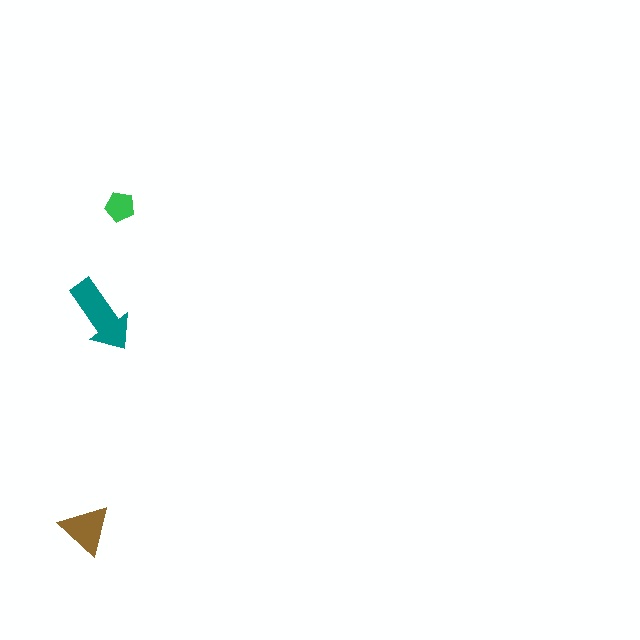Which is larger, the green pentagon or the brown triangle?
The brown triangle.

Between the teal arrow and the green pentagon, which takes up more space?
The teal arrow.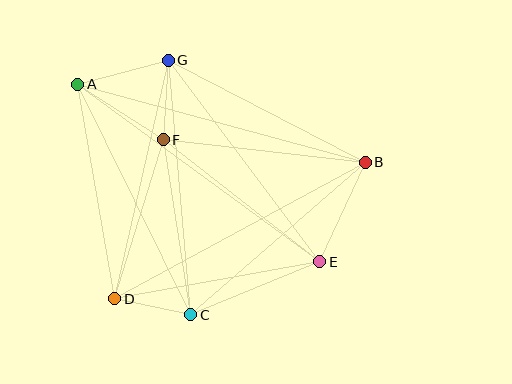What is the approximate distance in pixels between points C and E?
The distance between C and E is approximately 139 pixels.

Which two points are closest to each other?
Points C and D are closest to each other.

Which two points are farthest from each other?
Points A and E are farthest from each other.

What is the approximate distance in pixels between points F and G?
The distance between F and G is approximately 79 pixels.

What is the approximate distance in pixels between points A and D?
The distance between A and D is approximately 217 pixels.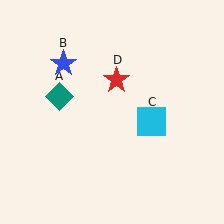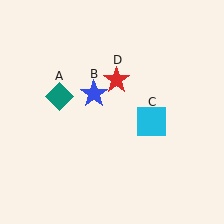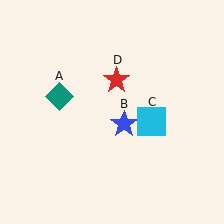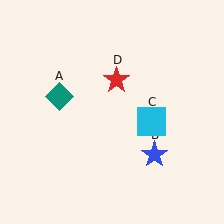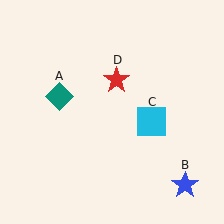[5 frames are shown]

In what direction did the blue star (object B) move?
The blue star (object B) moved down and to the right.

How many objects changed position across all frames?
1 object changed position: blue star (object B).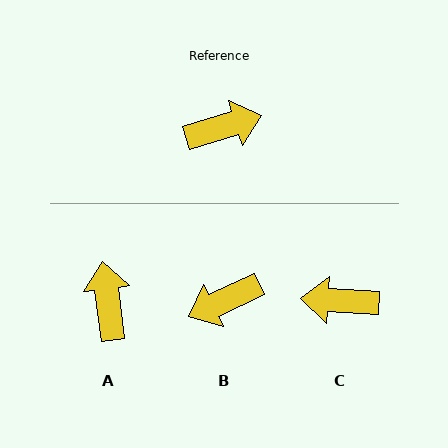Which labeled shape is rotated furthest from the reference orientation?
B, about 172 degrees away.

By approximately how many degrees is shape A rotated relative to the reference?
Approximately 81 degrees counter-clockwise.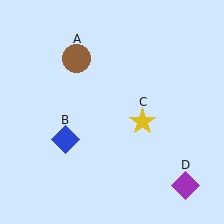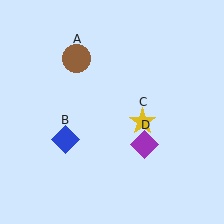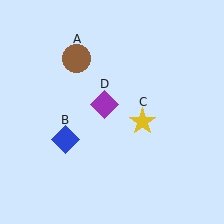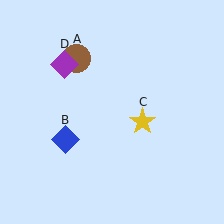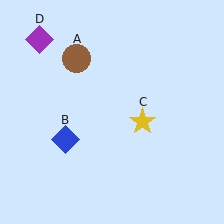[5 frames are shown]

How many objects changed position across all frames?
1 object changed position: purple diamond (object D).